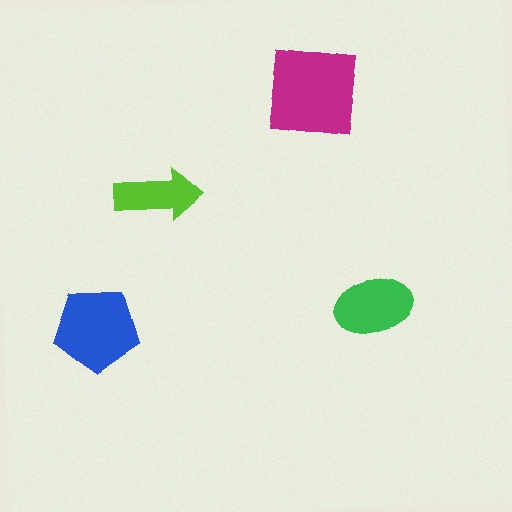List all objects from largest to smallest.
The magenta square, the blue pentagon, the green ellipse, the lime arrow.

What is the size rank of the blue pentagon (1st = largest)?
2nd.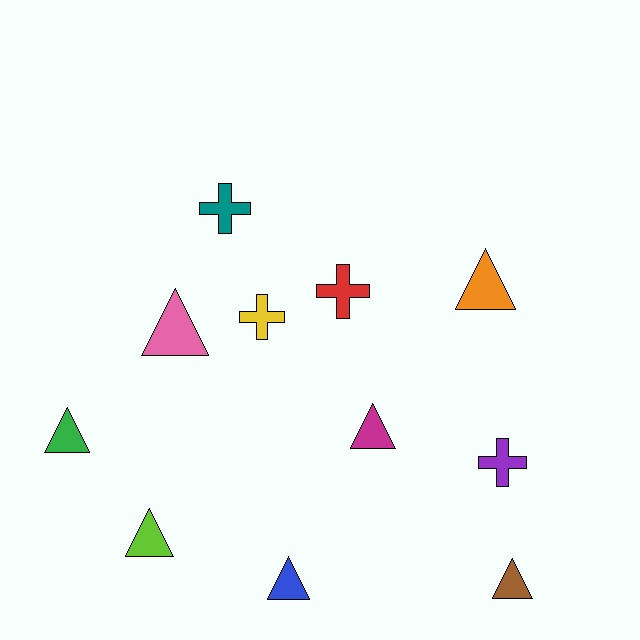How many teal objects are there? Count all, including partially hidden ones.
There is 1 teal object.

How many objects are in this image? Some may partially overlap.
There are 11 objects.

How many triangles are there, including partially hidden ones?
There are 7 triangles.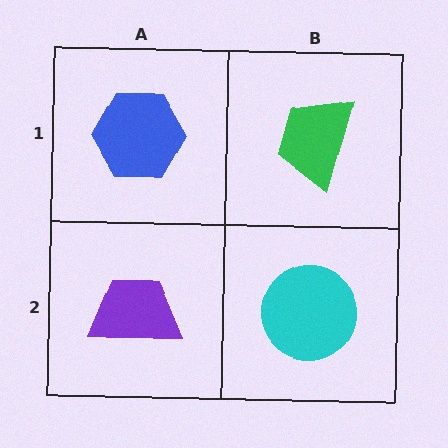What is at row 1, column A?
A blue hexagon.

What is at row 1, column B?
A green trapezoid.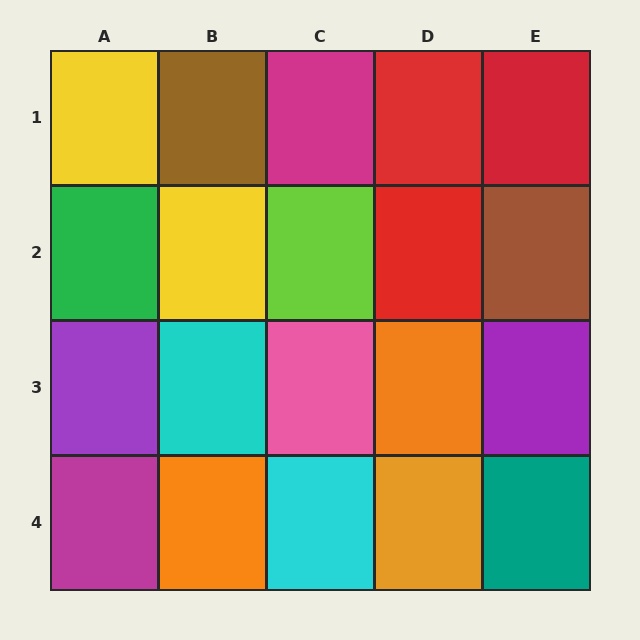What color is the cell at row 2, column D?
Red.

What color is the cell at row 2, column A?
Green.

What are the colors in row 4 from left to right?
Magenta, orange, cyan, orange, teal.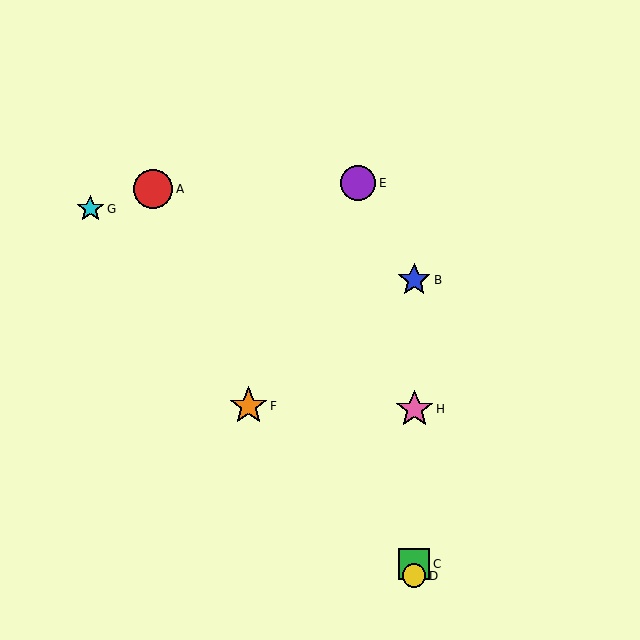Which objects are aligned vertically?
Objects B, C, D, H are aligned vertically.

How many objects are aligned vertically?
4 objects (B, C, D, H) are aligned vertically.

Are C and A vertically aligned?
No, C is at x≈414 and A is at x≈153.